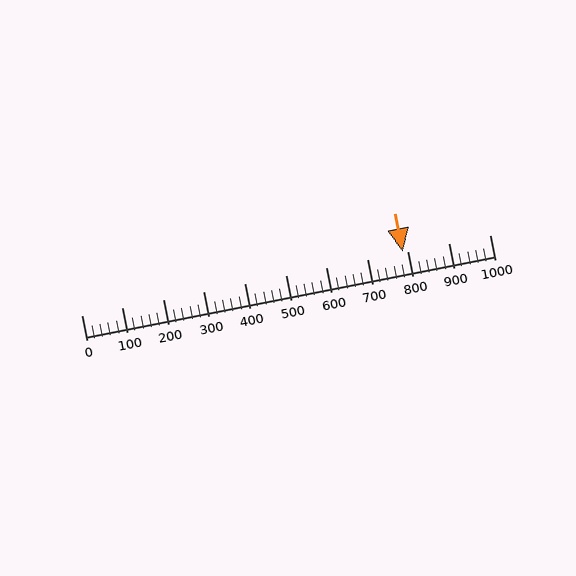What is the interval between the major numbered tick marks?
The major tick marks are spaced 100 units apart.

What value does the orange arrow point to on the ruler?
The orange arrow points to approximately 786.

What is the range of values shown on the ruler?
The ruler shows values from 0 to 1000.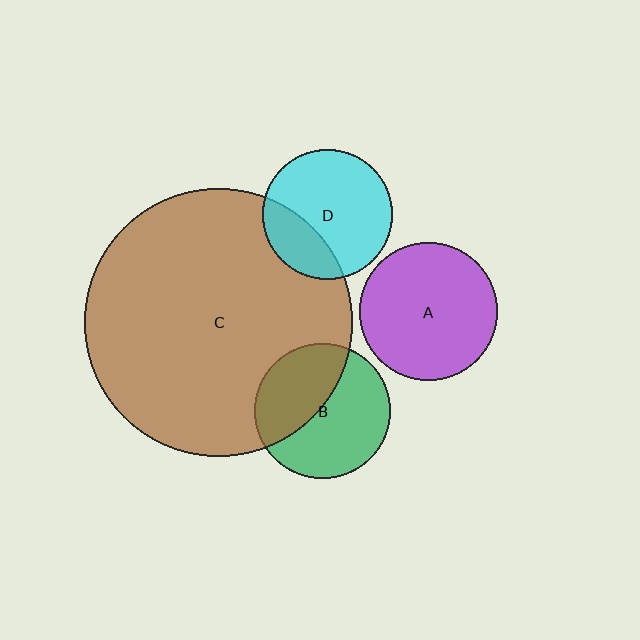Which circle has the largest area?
Circle C (brown).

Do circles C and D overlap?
Yes.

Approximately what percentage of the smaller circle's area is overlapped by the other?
Approximately 30%.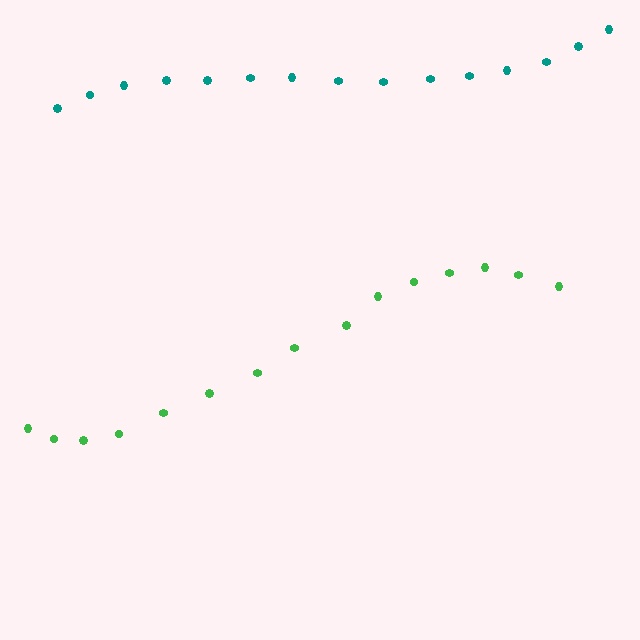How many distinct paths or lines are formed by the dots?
There are 2 distinct paths.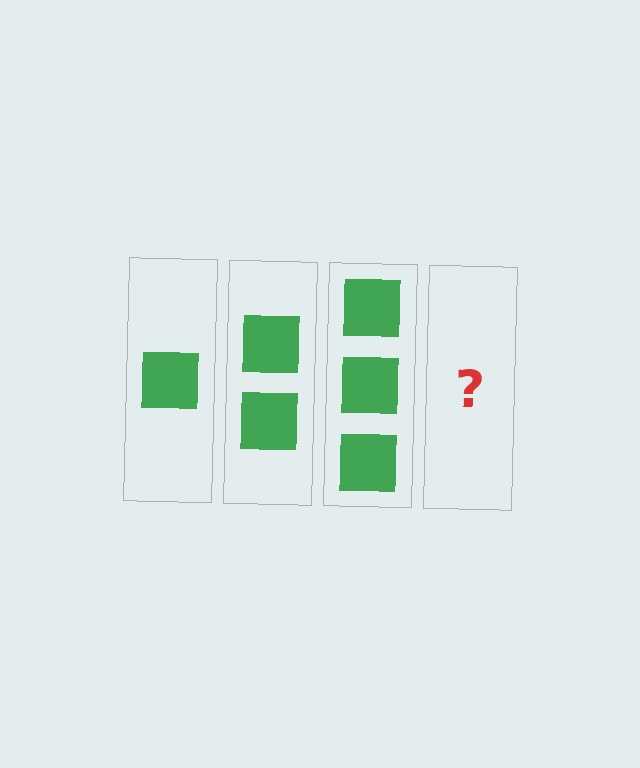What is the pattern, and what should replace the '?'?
The pattern is that each step adds one more square. The '?' should be 4 squares.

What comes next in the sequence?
The next element should be 4 squares.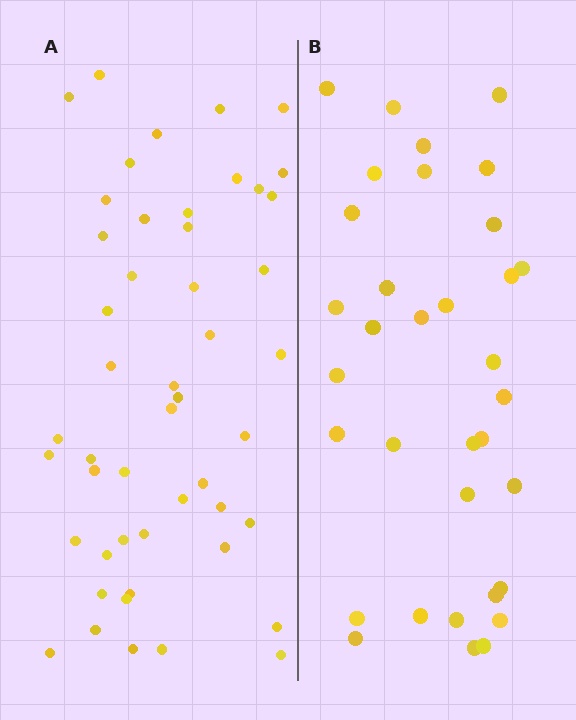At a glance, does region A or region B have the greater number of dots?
Region A (the left region) has more dots.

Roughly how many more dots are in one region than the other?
Region A has approximately 15 more dots than region B.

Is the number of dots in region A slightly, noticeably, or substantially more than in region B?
Region A has noticeably more, but not dramatically so. The ratio is roughly 1.4 to 1.